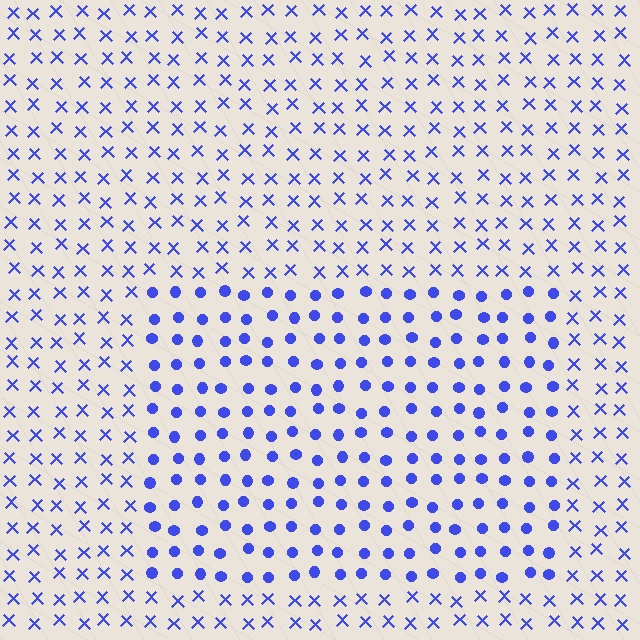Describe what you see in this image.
The image is filled with small blue elements arranged in a uniform grid. A rectangle-shaped region contains circles, while the surrounding area contains X marks. The boundary is defined purely by the change in element shape.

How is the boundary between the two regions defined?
The boundary is defined by a change in element shape: circles inside vs. X marks outside. All elements share the same color and spacing.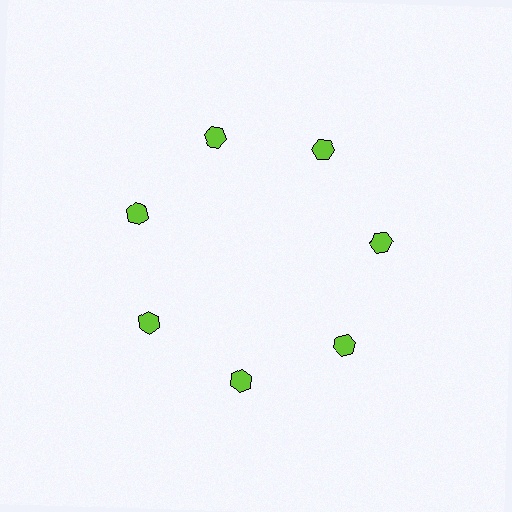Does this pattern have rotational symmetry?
Yes, this pattern has 7-fold rotational symmetry. It looks the same after rotating 51 degrees around the center.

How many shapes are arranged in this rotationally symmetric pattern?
There are 7 shapes, arranged in 7 groups of 1.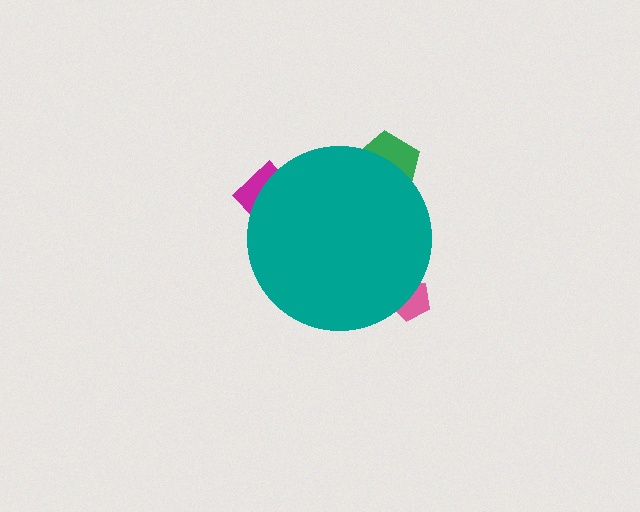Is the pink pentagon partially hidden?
Yes, the pink pentagon is partially hidden behind the teal circle.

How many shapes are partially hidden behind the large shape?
3 shapes are partially hidden.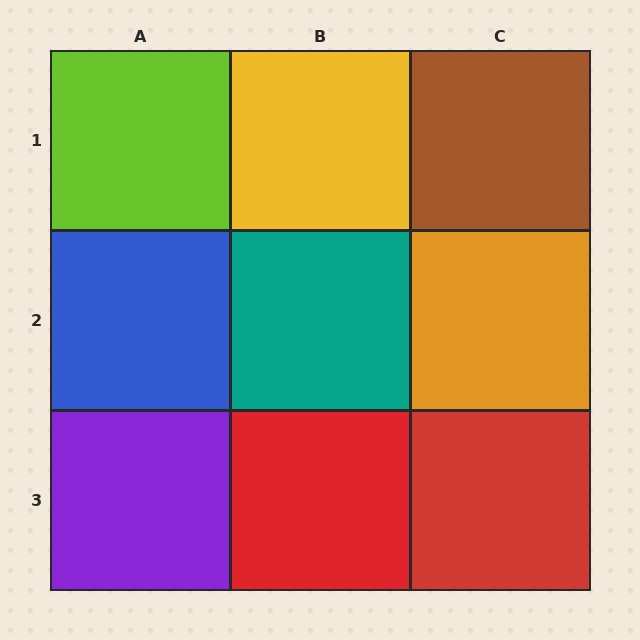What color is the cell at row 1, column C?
Brown.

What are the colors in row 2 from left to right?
Blue, teal, orange.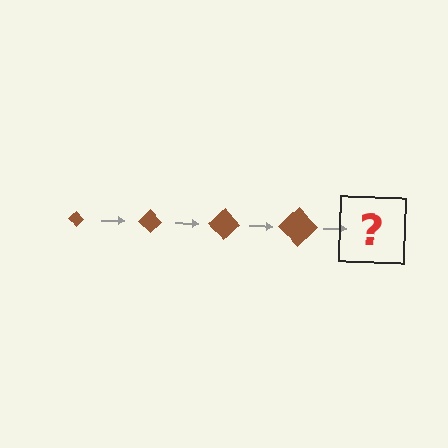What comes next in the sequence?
The next element should be a brown diamond, larger than the previous one.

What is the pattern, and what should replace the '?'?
The pattern is that the diamond gets progressively larger each step. The '?' should be a brown diamond, larger than the previous one.